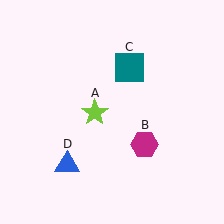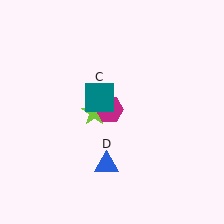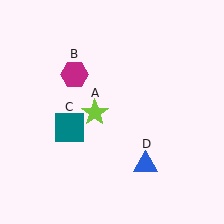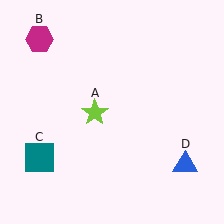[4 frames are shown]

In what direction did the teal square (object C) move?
The teal square (object C) moved down and to the left.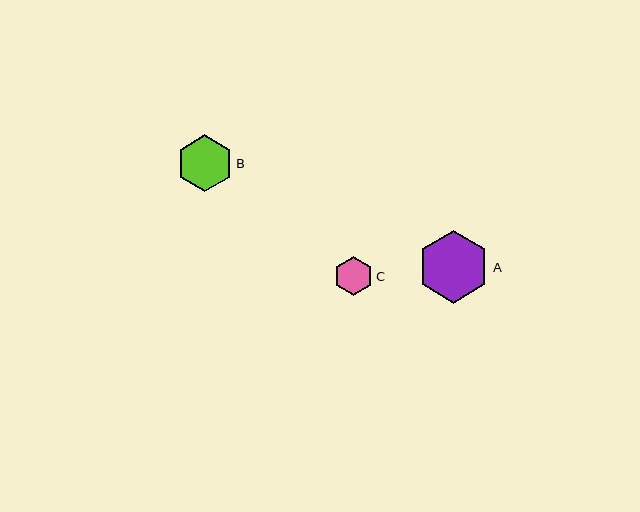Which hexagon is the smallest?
Hexagon C is the smallest with a size of approximately 39 pixels.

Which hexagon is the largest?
Hexagon A is the largest with a size of approximately 73 pixels.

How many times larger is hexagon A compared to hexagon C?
Hexagon A is approximately 1.9 times the size of hexagon C.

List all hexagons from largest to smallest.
From largest to smallest: A, B, C.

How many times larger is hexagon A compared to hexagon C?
Hexagon A is approximately 1.9 times the size of hexagon C.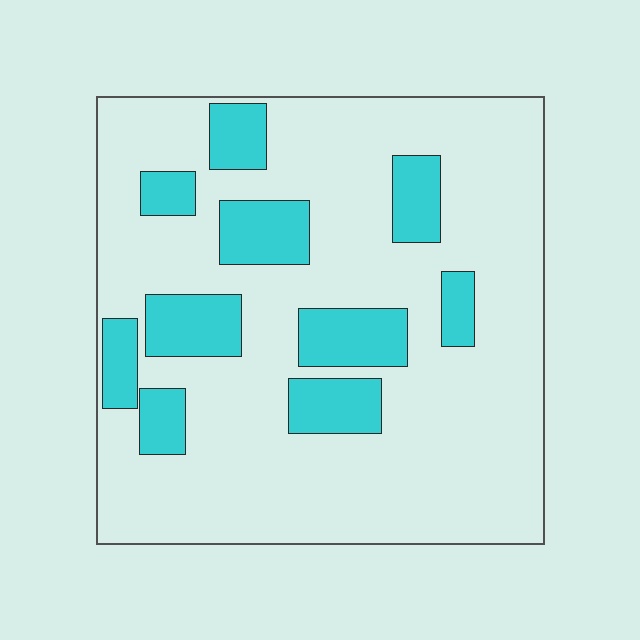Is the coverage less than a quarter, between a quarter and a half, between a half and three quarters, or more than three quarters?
Less than a quarter.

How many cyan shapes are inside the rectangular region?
10.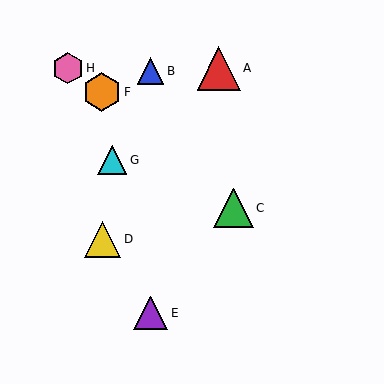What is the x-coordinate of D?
Object D is at x≈103.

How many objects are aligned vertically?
2 objects (B, E) are aligned vertically.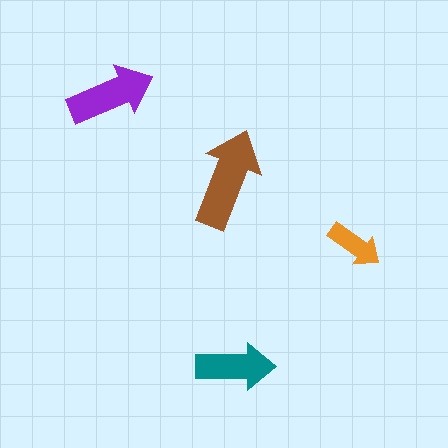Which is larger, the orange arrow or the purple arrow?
The purple one.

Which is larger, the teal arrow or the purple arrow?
The purple one.